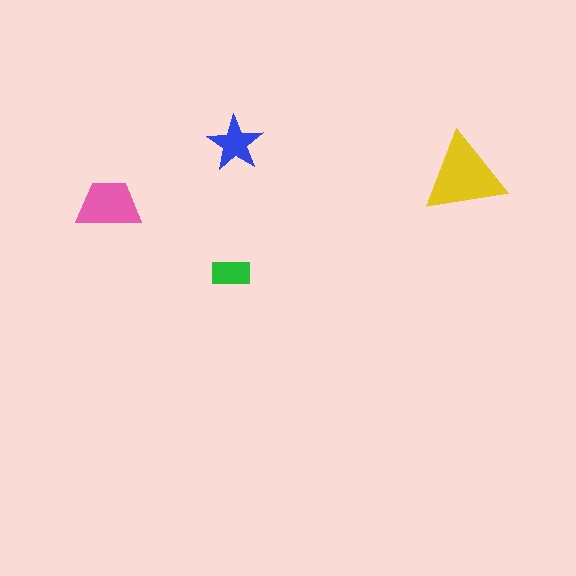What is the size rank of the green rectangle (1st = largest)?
4th.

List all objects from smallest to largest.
The green rectangle, the blue star, the pink trapezoid, the yellow triangle.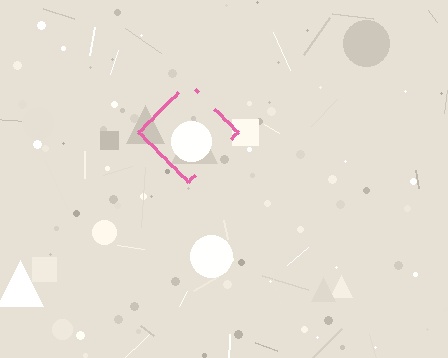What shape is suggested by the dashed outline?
The dashed outline suggests a diamond.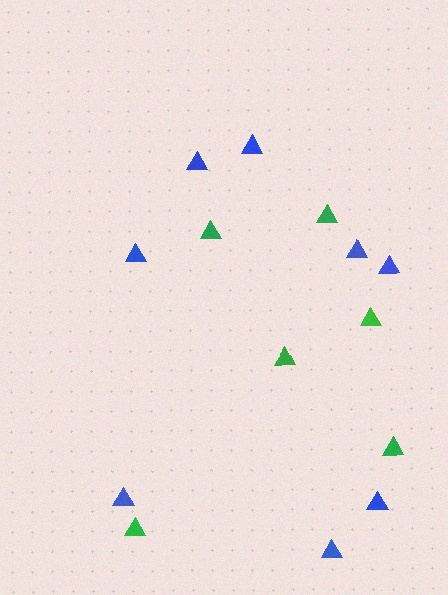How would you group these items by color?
There are 2 groups: one group of blue triangles (8) and one group of green triangles (6).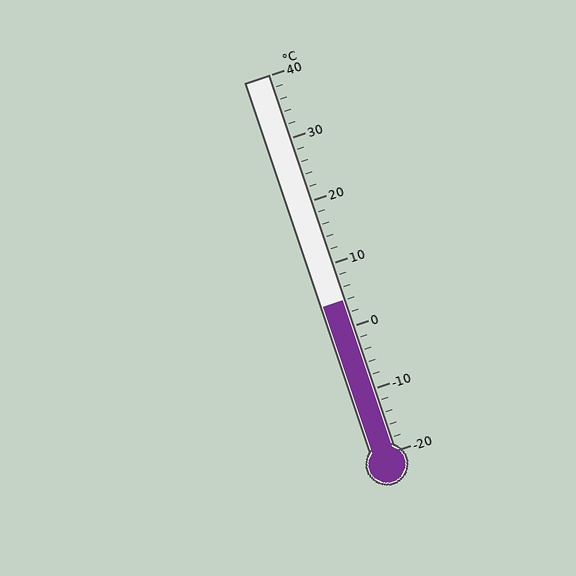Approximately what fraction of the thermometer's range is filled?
The thermometer is filled to approximately 40% of its range.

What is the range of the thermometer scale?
The thermometer scale ranges from -20°C to 40°C.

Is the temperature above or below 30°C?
The temperature is below 30°C.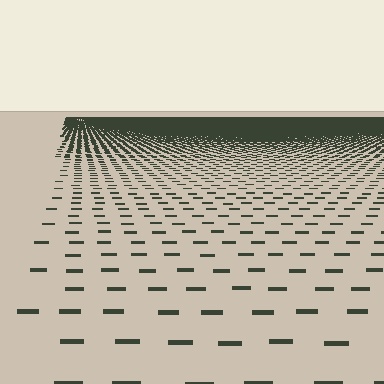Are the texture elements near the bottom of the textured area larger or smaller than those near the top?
Larger. Near the bottom, elements are closer to the viewer and appear at a bigger on-screen size.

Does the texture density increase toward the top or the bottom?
Density increases toward the top.